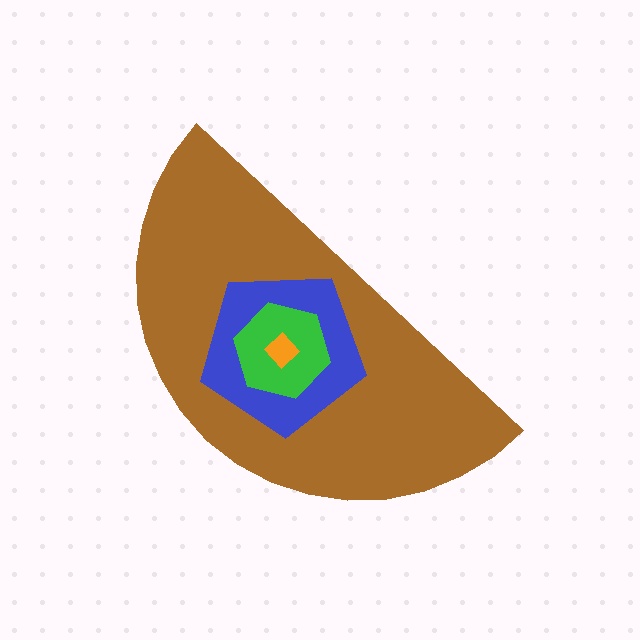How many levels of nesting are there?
4.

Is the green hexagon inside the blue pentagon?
Yes.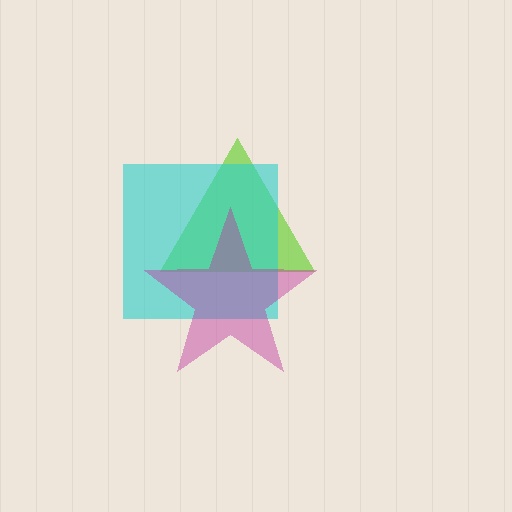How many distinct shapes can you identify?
There are 3 distinct shapes: a lime triangle, a cyan square, a magenta star.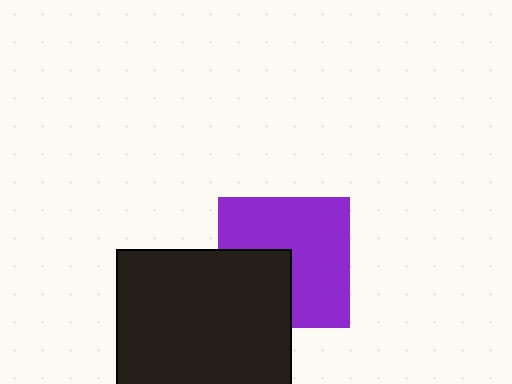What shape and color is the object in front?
The object in front is a black square.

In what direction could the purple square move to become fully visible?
The purple square could move toward the upper-right. That would shift it out from behind the black square entirely.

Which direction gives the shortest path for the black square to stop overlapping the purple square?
Moving toward the lower-left gives the shortest separation.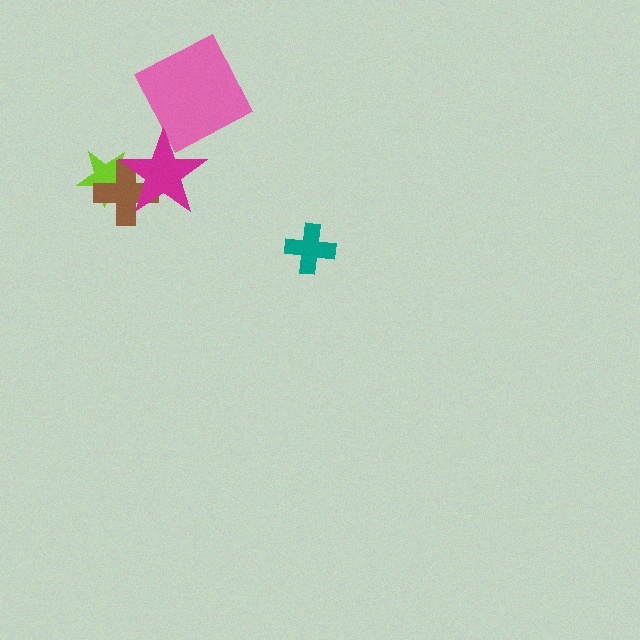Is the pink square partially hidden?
No, no other shape covers it.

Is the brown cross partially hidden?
Yes, it is partially covered by another shape.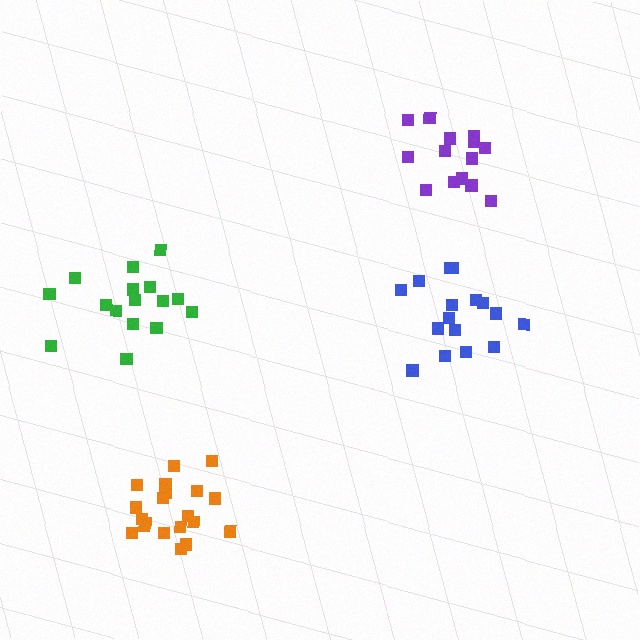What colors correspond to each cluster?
The clusters are colored: green, blue, orange, purple.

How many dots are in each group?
Group 1: 16 dots, Group 2: 16 dots, Group 3: 20 dots, Group 4: 14 dots (66 total).